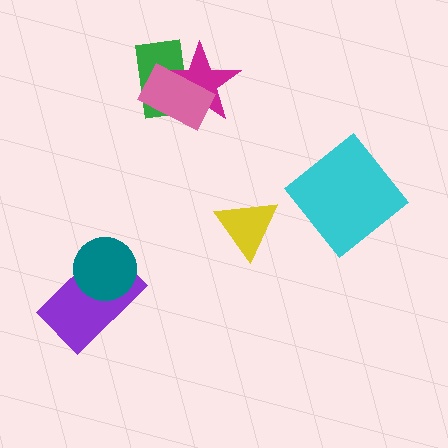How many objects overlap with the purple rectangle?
1 object overlaps with the purple rectangle.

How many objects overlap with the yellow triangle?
0 objects overlap with the yellow triangle.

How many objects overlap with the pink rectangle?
2 objects overlap with the pink rectangle.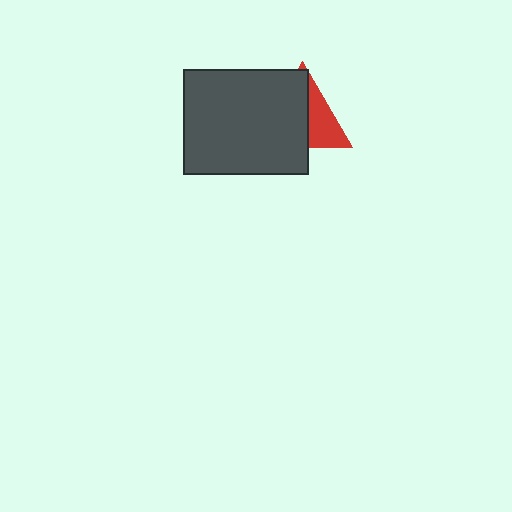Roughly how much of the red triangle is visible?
A small part of it is visible (roughly 38%).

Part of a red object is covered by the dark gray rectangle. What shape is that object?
It is a triangle.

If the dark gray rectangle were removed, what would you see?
You would see the complete red triangle.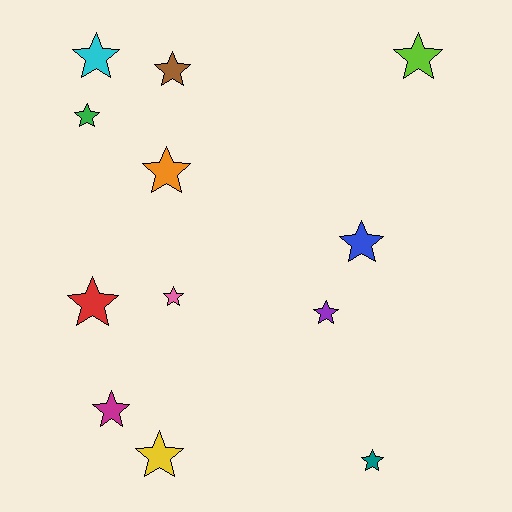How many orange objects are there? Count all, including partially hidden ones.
There is 1 orange object.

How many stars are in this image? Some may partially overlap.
There are 12 stars.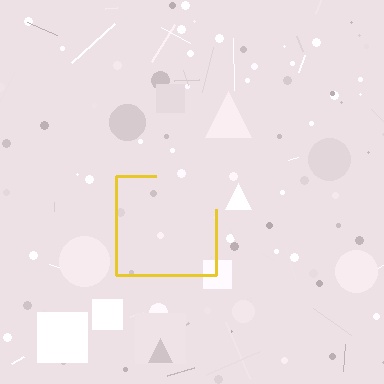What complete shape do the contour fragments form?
The contour fragments form a square.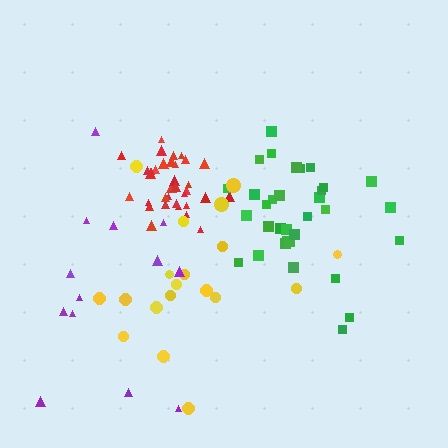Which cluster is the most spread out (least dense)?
Purple.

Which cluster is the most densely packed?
Red.